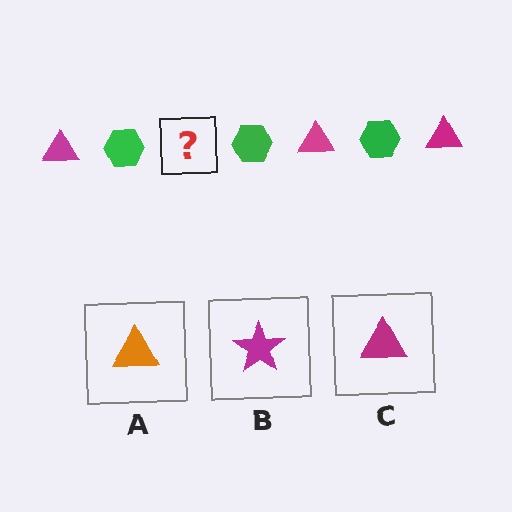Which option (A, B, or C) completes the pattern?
C.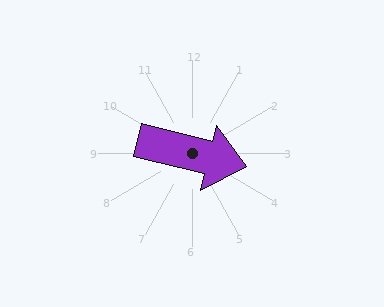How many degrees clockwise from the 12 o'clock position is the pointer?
Approximately 104 degrees.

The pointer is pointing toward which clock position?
Roughly 3 o'clock.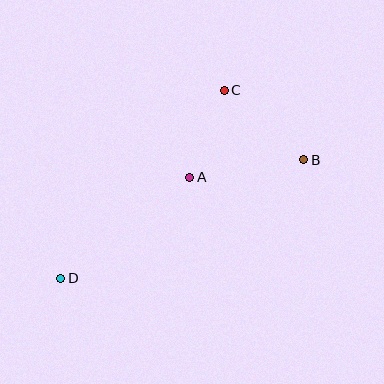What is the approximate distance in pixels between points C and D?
The distance between C and D is approximately 249 pixels.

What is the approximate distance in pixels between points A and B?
The distance between A and B is approximately 115 pixels.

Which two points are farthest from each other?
Points B and D are farthest from each other.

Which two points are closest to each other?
Points A and C are closest to each other.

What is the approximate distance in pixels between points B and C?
The distance between B and C is approximately 106 pixels.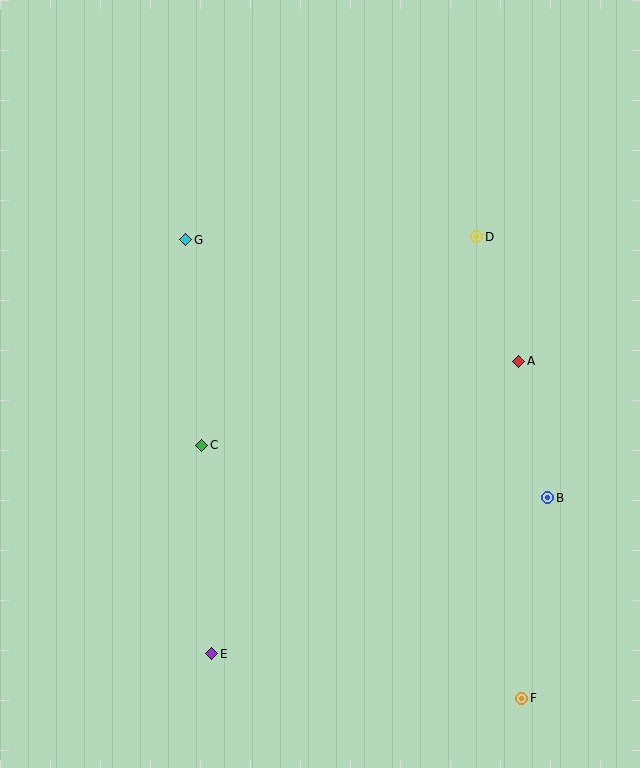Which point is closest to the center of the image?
Point C at (202, 445) is closest to the center.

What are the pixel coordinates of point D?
Point D is at (477, 237).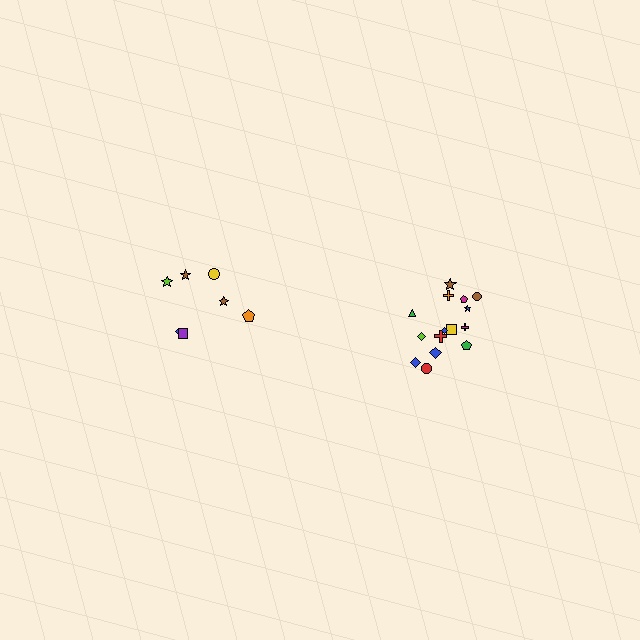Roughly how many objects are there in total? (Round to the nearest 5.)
Roughly 20 objects in total.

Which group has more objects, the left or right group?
The right group.